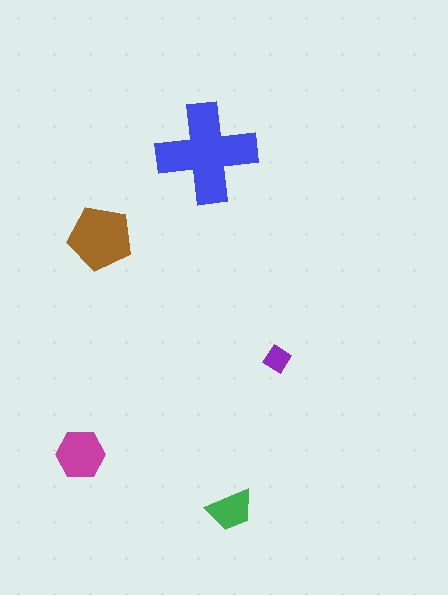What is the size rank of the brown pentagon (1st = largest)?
2nd.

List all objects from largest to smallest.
The blue cross, the brown pentagon, the magenta hexagon, the green trapezoid, the purple diamond.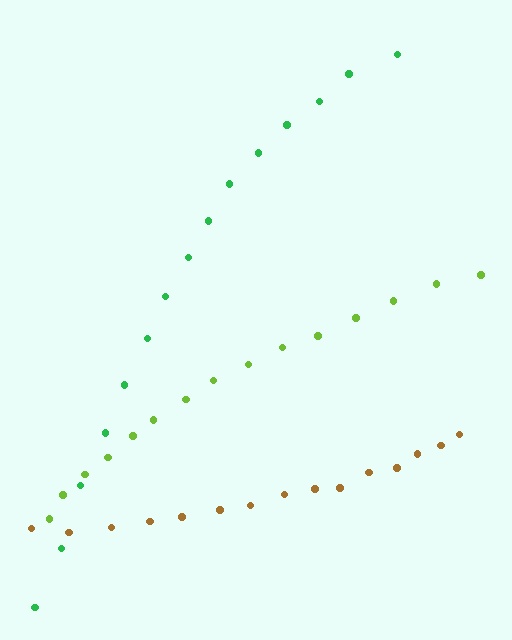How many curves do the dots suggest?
There are 3 distinct paths.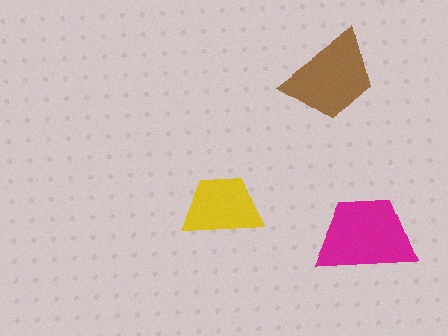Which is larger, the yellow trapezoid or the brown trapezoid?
The brown one.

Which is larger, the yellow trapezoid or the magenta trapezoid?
The magenta one.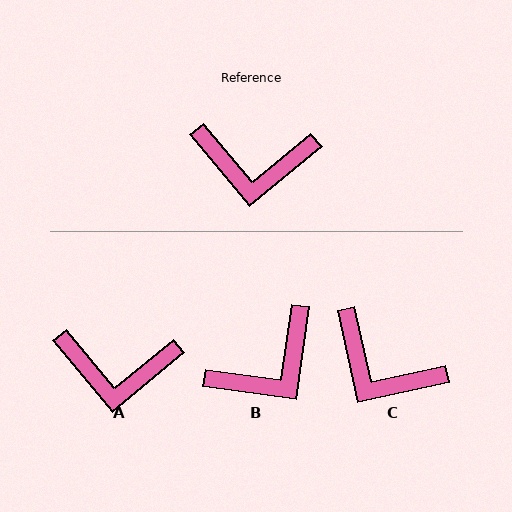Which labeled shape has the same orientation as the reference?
A.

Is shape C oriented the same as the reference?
No, it is off by about 27 degrees.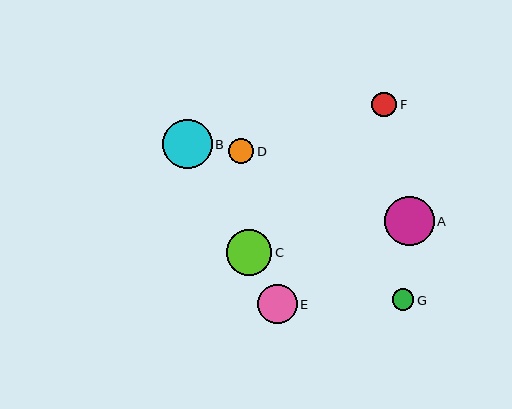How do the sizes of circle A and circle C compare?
Circle A and circle C are approximately the same size.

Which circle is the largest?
Circle A is the largest with a size of approximately 50 pixels.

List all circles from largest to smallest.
From largest to smallest: A, B, C, E, D, F, G.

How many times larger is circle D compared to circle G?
Circle D is approximately 1.2 times the size of circle G.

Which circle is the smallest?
Circle G is the smallest with a size of approximately 21 pixels.